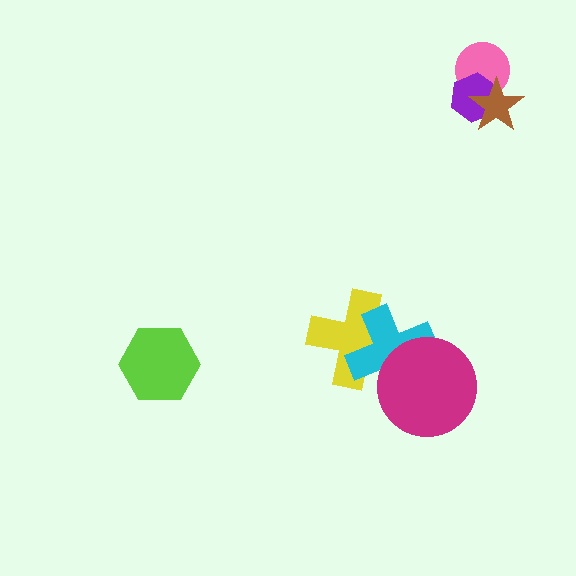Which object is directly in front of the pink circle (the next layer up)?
The purple hexagon is directly in front of the pink circle.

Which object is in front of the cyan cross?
The magenta circle is in front of the cyan cross.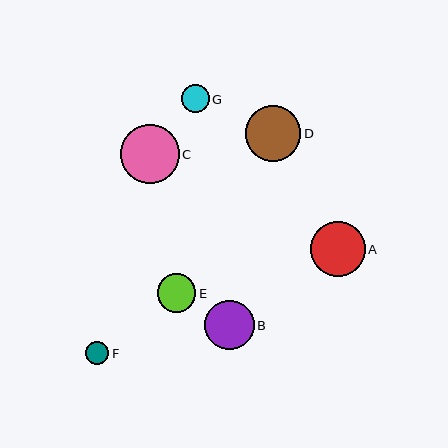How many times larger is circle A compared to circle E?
Circle A is approximately 1.4 times the size of circle E.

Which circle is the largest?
Circle C is the largest with a size of approximately 58 pixels.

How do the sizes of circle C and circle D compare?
Circle C and circle D are approximately the same size.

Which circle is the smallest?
Circle F is the smallest with a size of approximately 23 pixels.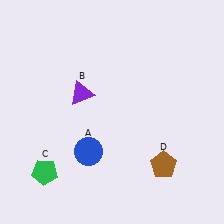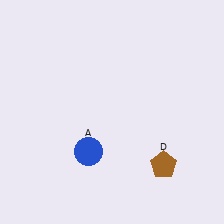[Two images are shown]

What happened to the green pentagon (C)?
The green pentagon (C) was removed in Image 2. It was in the bottom-left area of Image 1.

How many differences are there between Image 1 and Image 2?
There are 2 differences between the two images.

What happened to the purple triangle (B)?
The purple triangle (B) was removed in Image 2. It was in the top-left area of Image 1.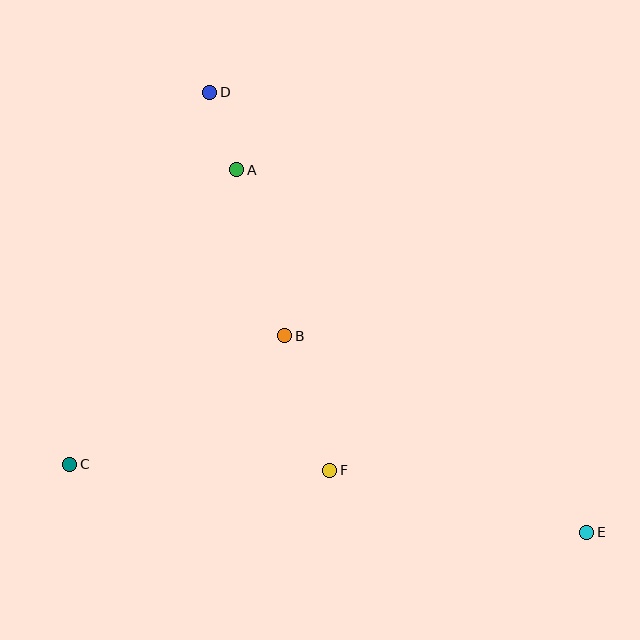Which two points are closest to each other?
Points A and D are closest to each other.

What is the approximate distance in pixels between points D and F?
The distance between D and F is approximately 397 pixels.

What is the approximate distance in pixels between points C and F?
The distance between C and F is approximately 260 pixels.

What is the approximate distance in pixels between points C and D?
The distance between C and D is approximately 398 pixels.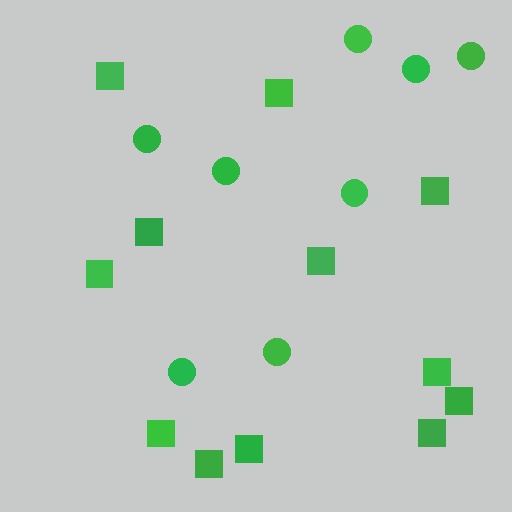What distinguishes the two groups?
There are 2 groups: one group of squares (12) and one group of circles (8).